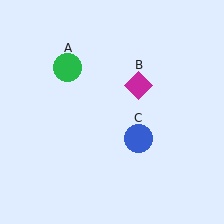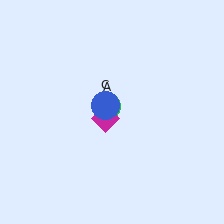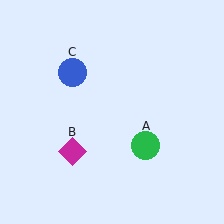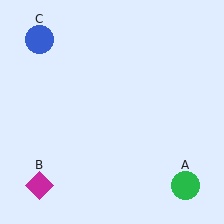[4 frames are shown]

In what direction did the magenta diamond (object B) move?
The magenta diamond (object B) moved down and to the left.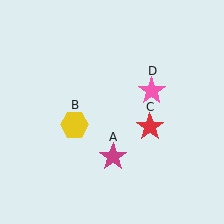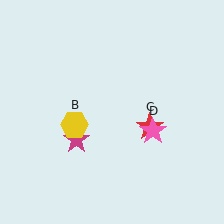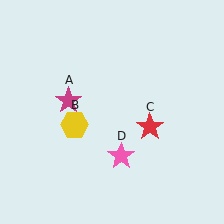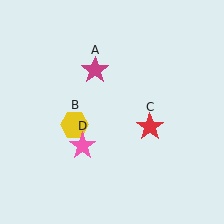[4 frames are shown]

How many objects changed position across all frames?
2 objects changed position: magenta star (object A), pink star (object D).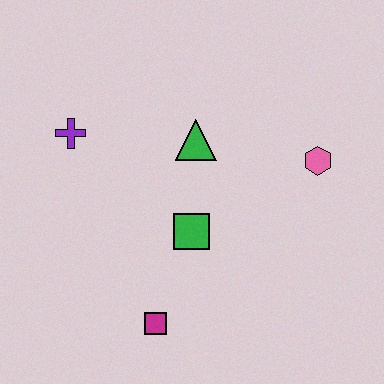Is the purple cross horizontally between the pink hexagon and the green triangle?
No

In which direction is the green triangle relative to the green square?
The green triangle is above the green square.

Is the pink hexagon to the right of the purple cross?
Yes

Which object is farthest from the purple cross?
The pink hexagon is farthest from the purple cross.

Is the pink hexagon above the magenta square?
Yes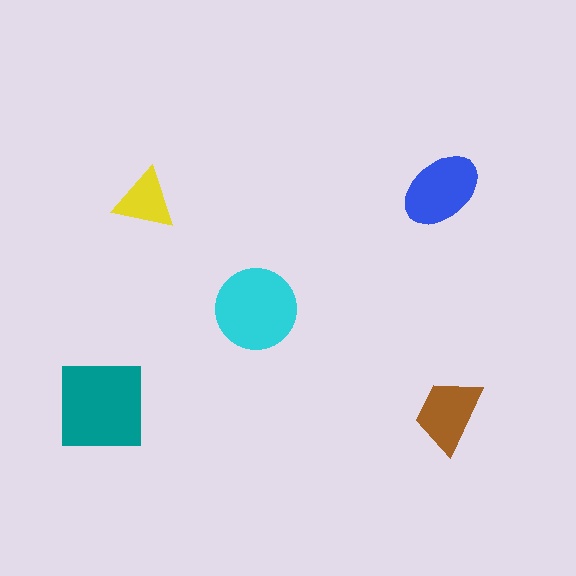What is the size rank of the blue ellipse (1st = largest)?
3rd.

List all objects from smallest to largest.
The yellow triangle, the brown trapezoid, the blue ellipse, the cyan circle, the teal square.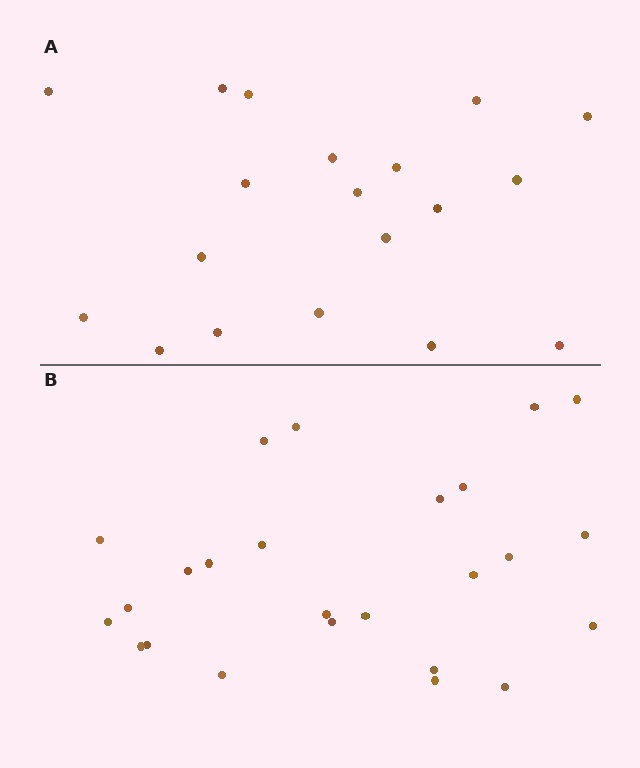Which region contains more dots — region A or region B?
Region B (the bottom region) has more dots.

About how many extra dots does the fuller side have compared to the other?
Region B has about 6 more dots than region A.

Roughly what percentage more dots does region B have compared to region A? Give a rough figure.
About 30% more.